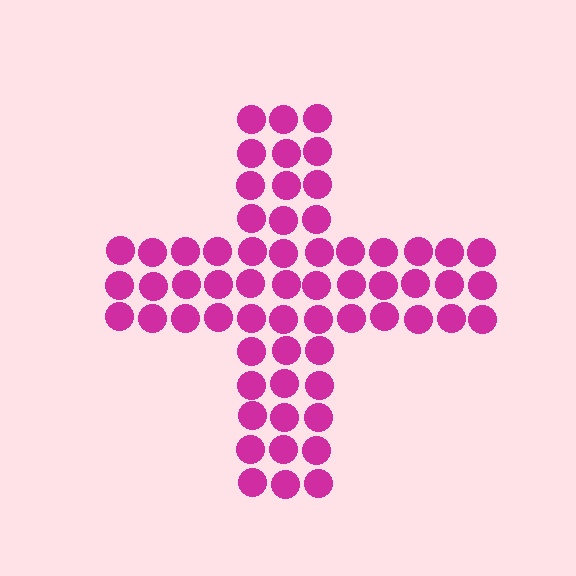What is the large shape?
The large shape is a cross.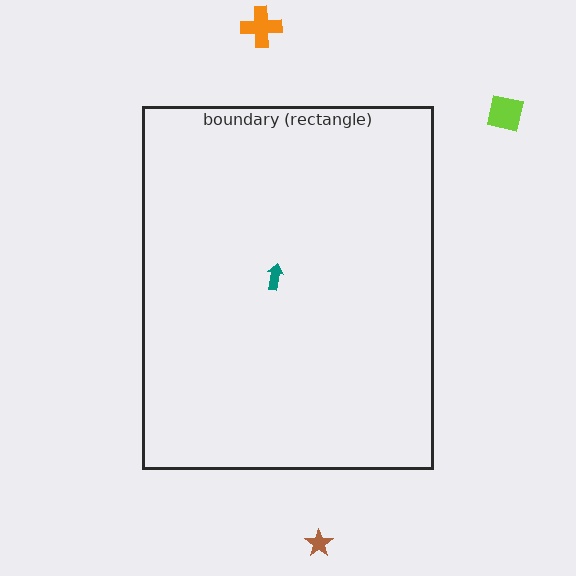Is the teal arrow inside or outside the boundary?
Inside.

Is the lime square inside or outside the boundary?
Outside.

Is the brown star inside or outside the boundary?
Outside.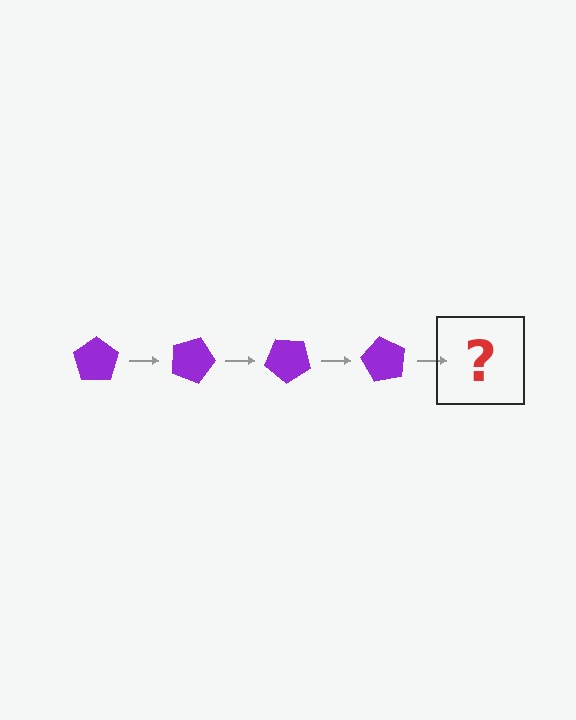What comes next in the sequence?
The next element should be a purple pentagon rotated 80 degrees.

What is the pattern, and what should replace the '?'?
The pattern is that the pentagon rotates 20 degrees each step. The '?' should be a purple pentagon rotated 80 degrees.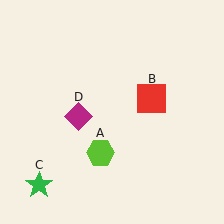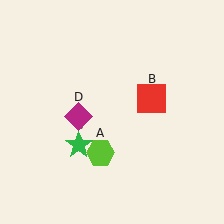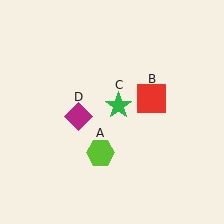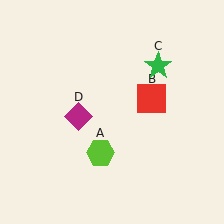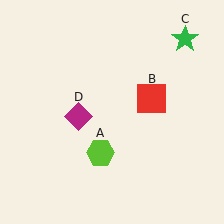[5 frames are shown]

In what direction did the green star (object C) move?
The green star (object C) moved up and to the right.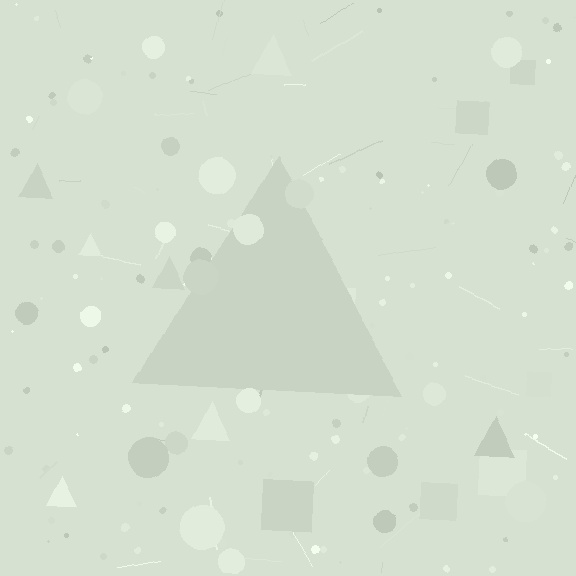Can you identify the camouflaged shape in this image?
The camouflaged shape is a triangle.